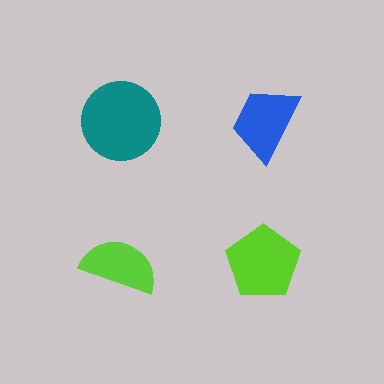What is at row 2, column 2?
A lime pentagon.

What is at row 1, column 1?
A teal circle.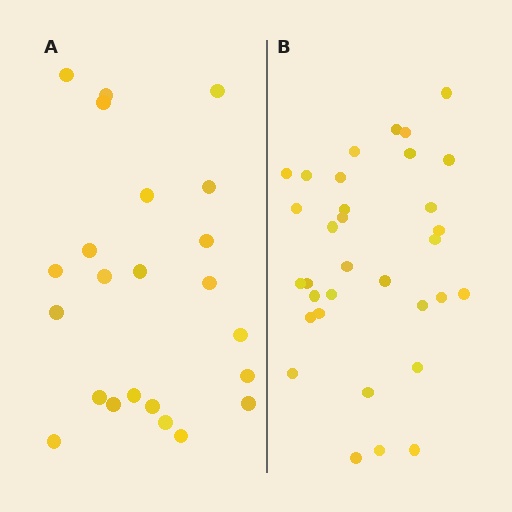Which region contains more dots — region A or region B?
Region B (the right region) has more dots.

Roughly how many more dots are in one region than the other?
Region B has roughly 10 or so more dots than region A.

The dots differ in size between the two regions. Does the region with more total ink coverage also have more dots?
No. Region A has more total ink coverage because its dots are larger, but region B actually contains more individual dots. Total area can be misleading — the number of items is what matters here.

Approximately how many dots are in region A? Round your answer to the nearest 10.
About 20 dots. (The exact count is 23, which rounds to 20.)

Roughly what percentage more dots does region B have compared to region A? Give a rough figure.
About 45% more.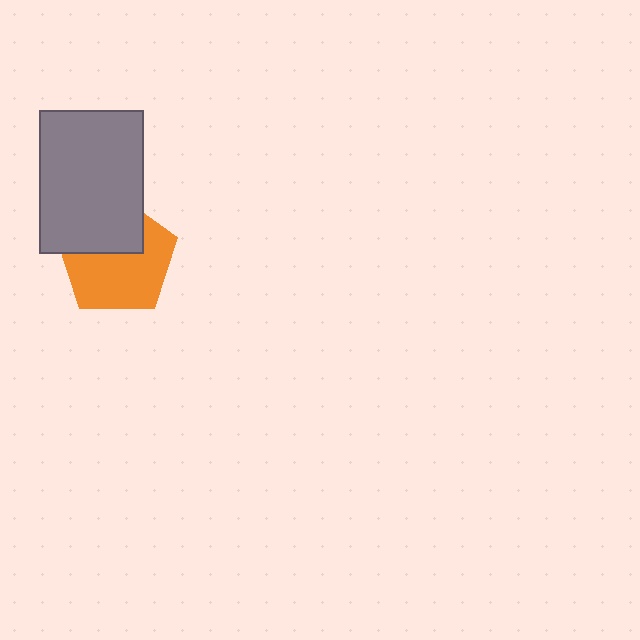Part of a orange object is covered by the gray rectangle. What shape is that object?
It is a pentagon.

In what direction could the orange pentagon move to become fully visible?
The orange pentagon could move down. That would shift it out from behind the gray rectangle entirely.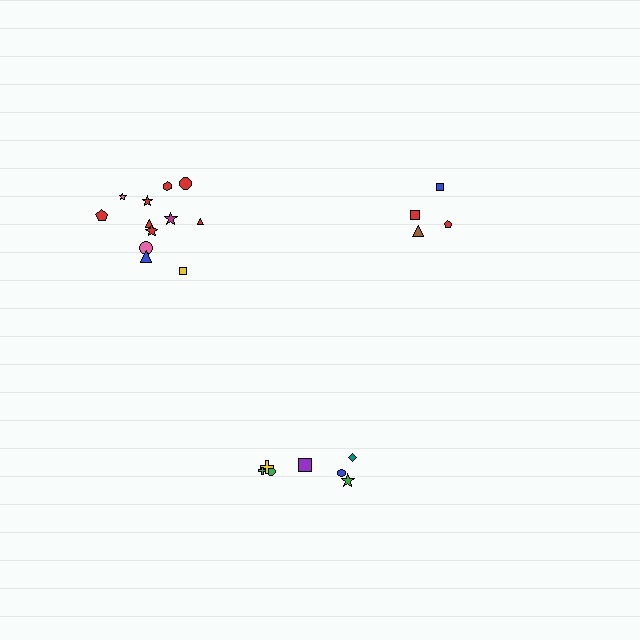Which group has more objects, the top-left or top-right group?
The top-left group.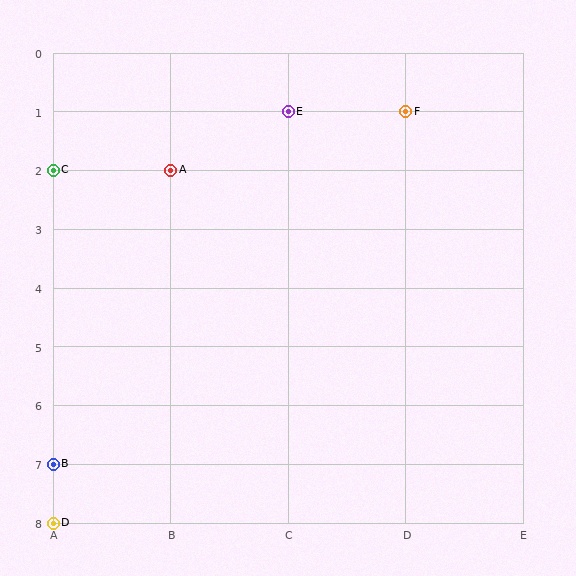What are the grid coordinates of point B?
Point B is at grid coordinates (A, 7).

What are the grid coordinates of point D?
Point D is at grid coordinates (A, 8).